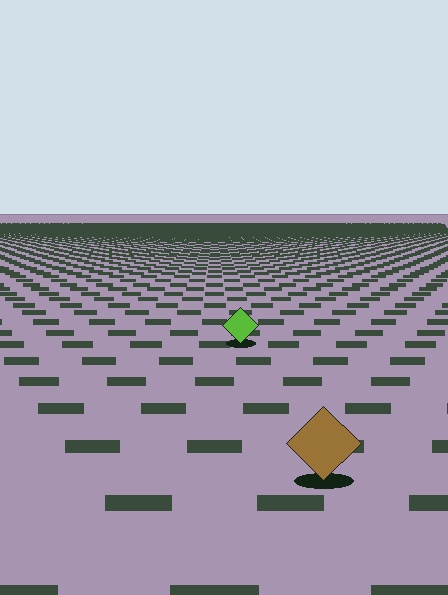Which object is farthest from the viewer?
The lime diamond is farthest from the viewer. It appears smaller and the ground texture around it is denser.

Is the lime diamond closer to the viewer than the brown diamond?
No. The brown diamond is closer — you can tell from the texture gradient: the ground texture is coarser near it.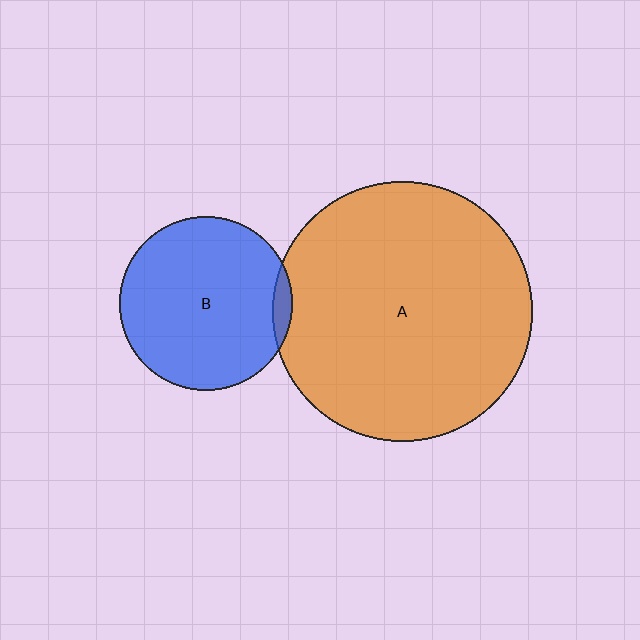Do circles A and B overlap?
Yes.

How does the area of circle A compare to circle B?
Approximately 2.3 times.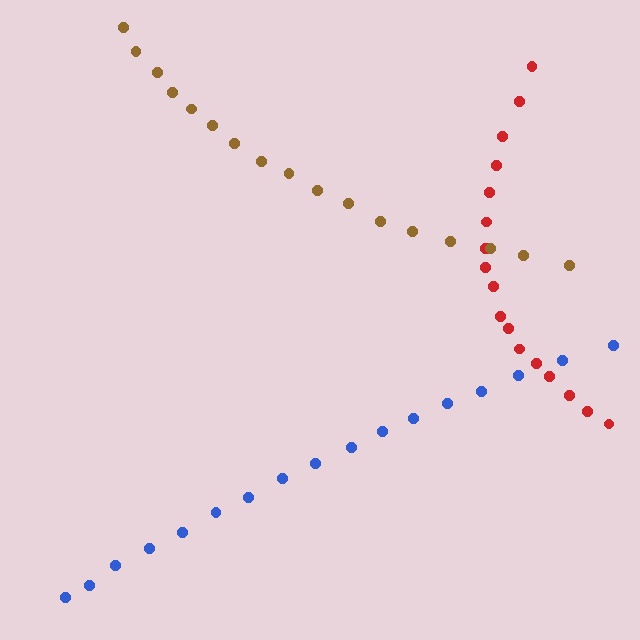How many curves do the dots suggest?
There are 3 distinct paths.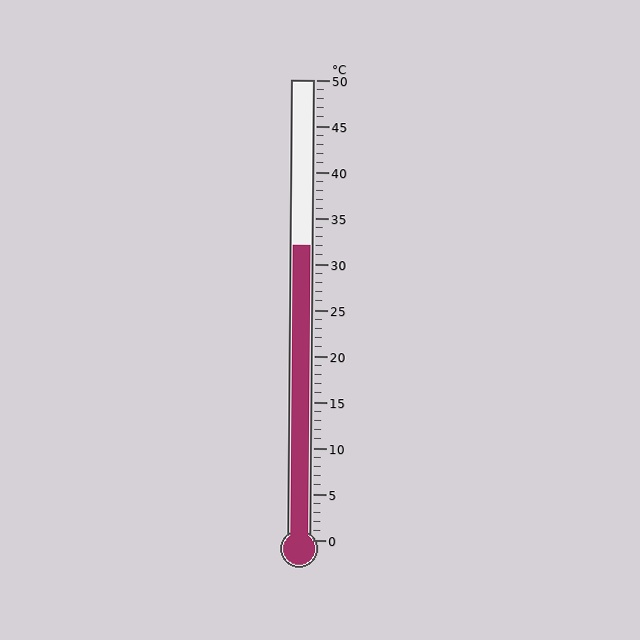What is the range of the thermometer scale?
The thermometer scale ranges from 0°C to 50°C.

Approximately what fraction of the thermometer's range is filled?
The thermometer is filled to approximately 65% of its range.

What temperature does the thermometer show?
The thermometer shows approximately 32°C.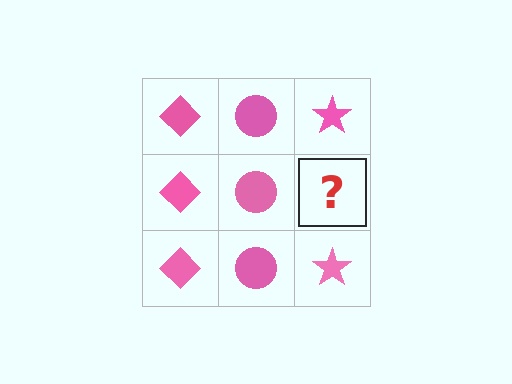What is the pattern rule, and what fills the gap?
The rule is that each column has a consistent shape. The gap should be filled with a pink star.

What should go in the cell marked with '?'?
The missing cell should contain a pink star.